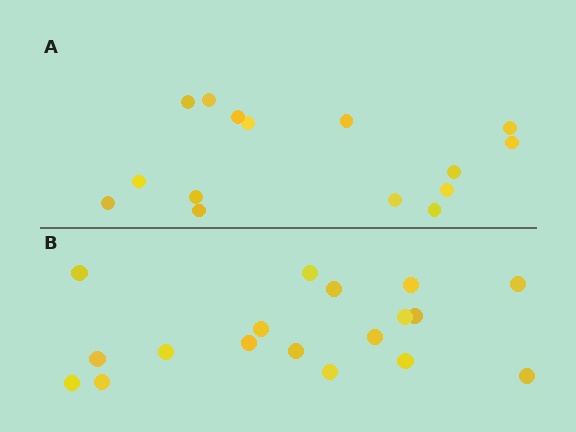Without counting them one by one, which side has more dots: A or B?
Region B (the bottom region) has more dots.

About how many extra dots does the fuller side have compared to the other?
Region B has just a few more — roughly 2 or 3 more dots than region A.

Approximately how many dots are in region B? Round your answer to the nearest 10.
About 20 dots. (The exact count is 18, which rounds to 20.)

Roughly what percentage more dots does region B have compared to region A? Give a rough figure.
About 20% more.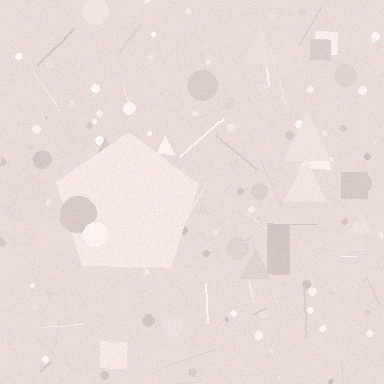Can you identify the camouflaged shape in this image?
The camouflaged shape is a pentagon.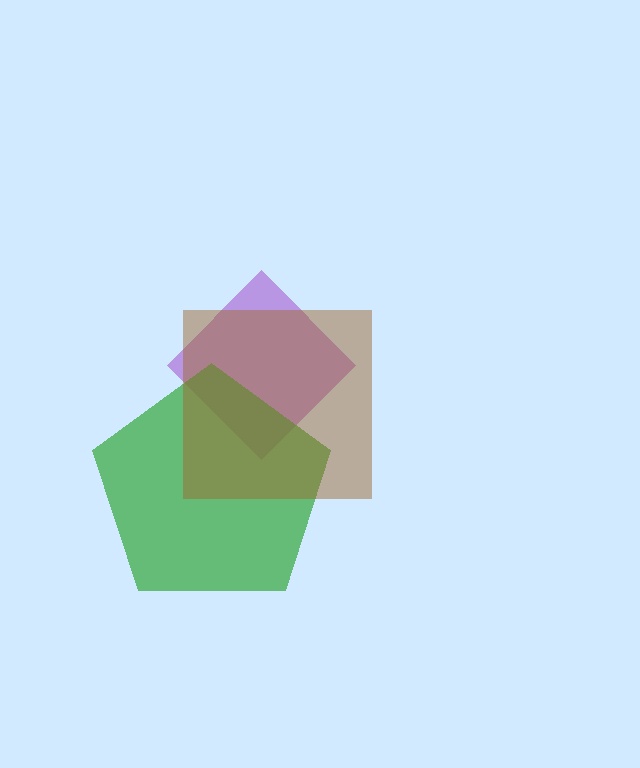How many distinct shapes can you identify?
There are 3 distinct shapes: a purple diamond, a green pentagon, a brown square.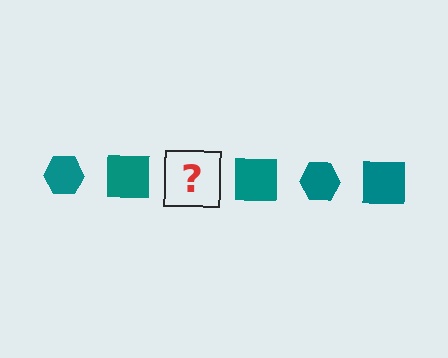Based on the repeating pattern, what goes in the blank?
The blank should be a teal hexagon.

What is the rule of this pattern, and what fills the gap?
The rule is that the pattern cycles through hexagon, square shapes in teal. The gap should be filled with a teal hexagon.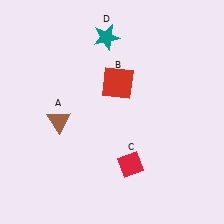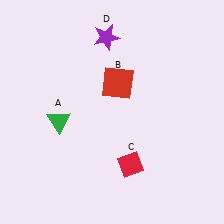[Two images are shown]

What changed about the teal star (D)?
In Image 1, D is teal. In Image 2, it changed to purple.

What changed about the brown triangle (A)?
In Image 1, A is brown. In Image 2, it changed to green.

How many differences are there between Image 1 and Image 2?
There are 2 differences between the two images.